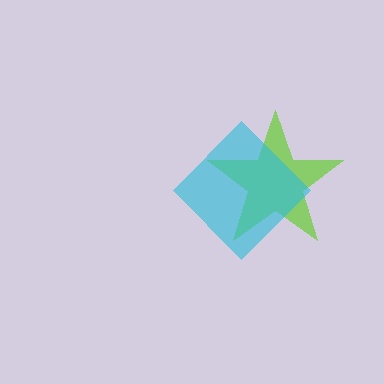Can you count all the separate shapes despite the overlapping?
Yes, there are 2 separate shapes.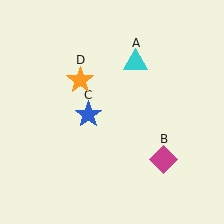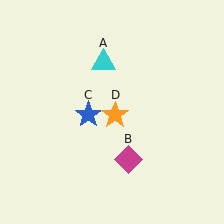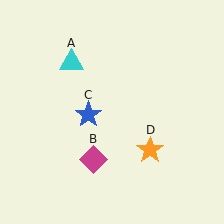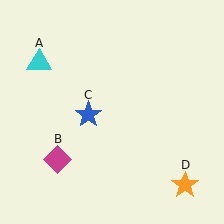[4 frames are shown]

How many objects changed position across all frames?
3 objects changed position: cyan triangle (object A), magenta diamond (object B), orange star (object D).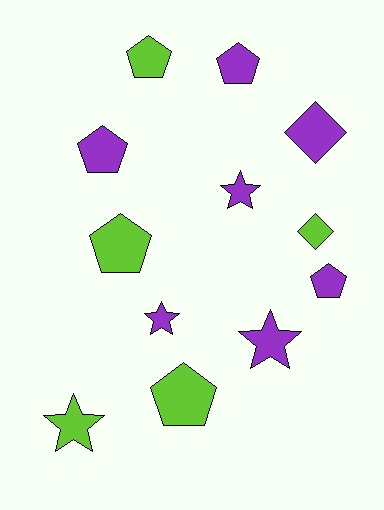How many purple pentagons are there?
There are 3 purple pentagons.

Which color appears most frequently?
Purple, with 7 objects.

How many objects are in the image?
There are 12 objects.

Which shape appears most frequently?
Pentagon, with 6 objects.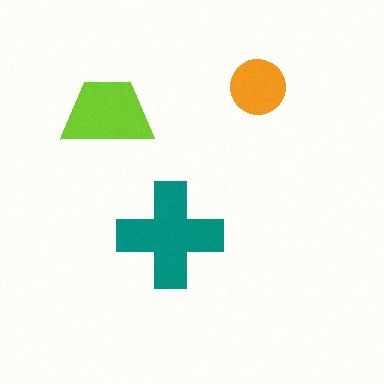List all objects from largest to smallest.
The teal cross, the lime trapezoid, the orange circle.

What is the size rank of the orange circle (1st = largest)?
3rd.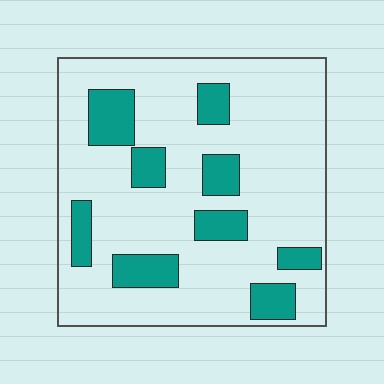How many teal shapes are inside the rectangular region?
9.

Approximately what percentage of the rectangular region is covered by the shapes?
Approximately 20%.